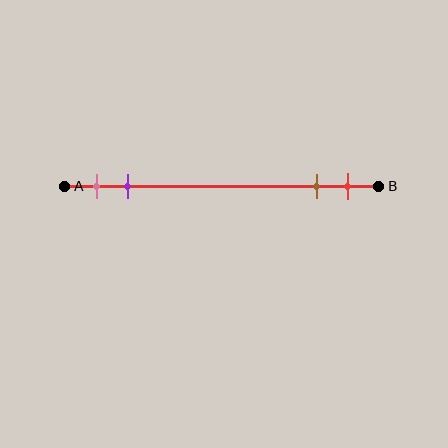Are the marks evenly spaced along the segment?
No, the marks are not evenly spaced.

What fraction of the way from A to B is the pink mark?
The pink mark is approximately 10% (0.1) of the way from A to B.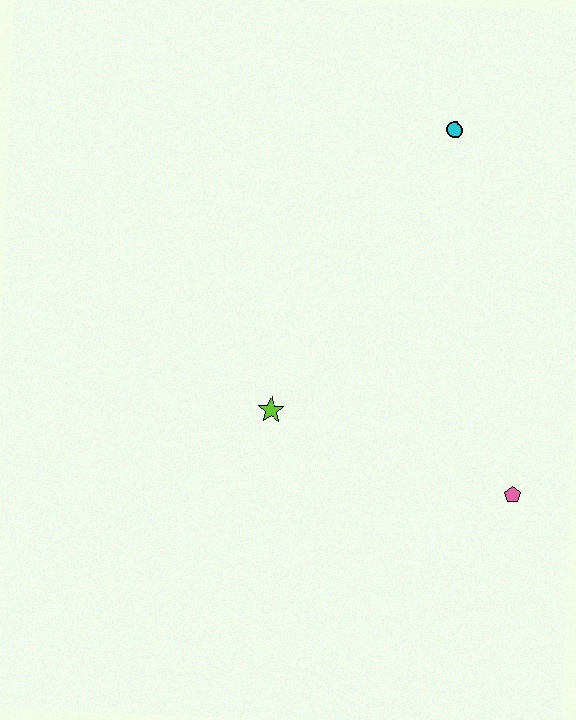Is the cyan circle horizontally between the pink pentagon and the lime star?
Yes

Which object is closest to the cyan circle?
The lime star is closest to the cyan circle.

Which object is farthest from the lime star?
The cyan circle is farthest from the lime star.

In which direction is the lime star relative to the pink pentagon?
The lime star is to the left of the pink pentagon.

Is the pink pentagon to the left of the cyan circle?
No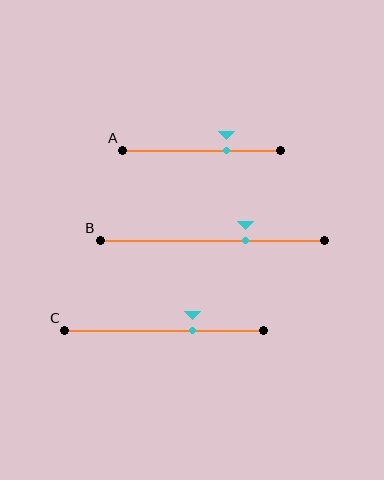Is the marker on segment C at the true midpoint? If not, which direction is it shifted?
No, the marker on segment C is shifted to the right by about 14% of the segment length.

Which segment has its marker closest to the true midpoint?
Segment C has its marker closest to the true midpoint.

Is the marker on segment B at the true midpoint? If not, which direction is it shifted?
No, the marker on segment B is shifted to the right by about 15% of the segment length.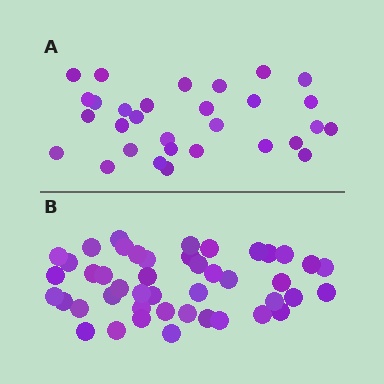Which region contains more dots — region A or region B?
Region B (the bottom region) has more dots.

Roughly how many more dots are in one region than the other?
Region B has approximately 15 more dots than region A.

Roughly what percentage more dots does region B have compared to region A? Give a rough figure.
About 50% more.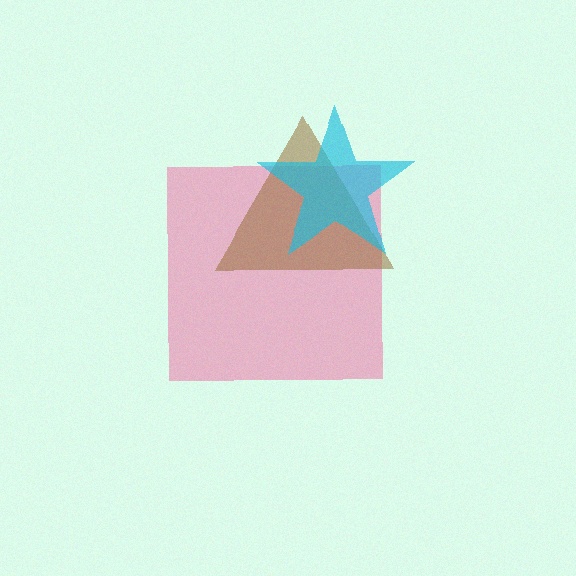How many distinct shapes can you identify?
There are 3 distinct shapes: a pink square, a brown triangle, a cyan star.